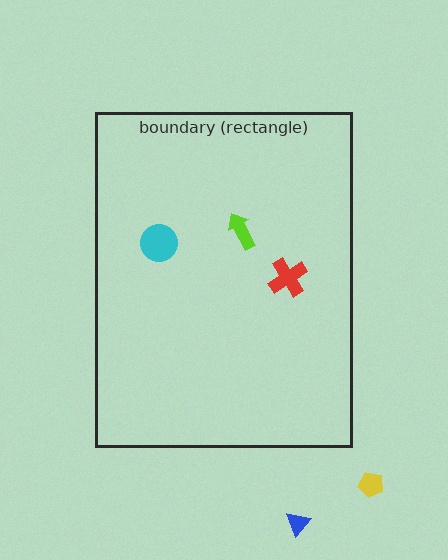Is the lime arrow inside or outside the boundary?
Inside.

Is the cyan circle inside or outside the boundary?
Inside.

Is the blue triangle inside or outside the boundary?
Outside.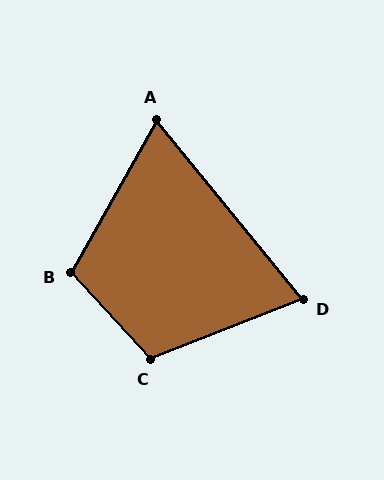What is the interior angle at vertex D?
Approximately 72 degrees (acute).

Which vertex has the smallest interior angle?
A, at approximately 68 degrees.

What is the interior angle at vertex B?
Approximately 108 degrees (obtuse).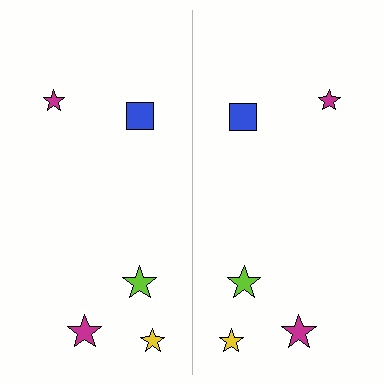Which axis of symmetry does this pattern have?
The pattern has a vertical axis of symmetry running through the center of the image.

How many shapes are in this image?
There are 10 shapes in this image.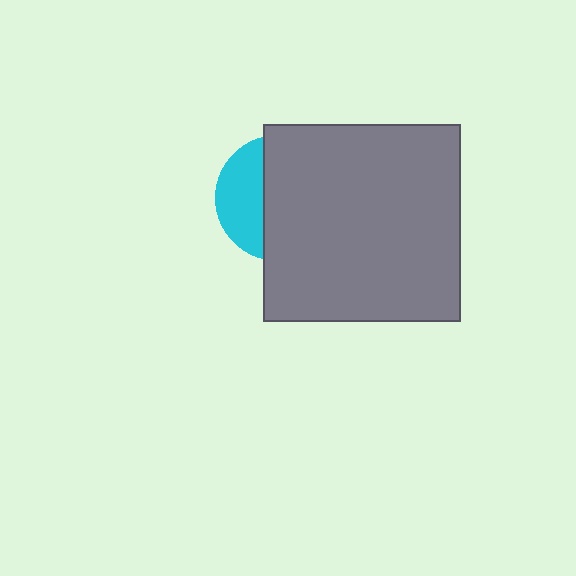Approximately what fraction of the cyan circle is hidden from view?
Roughly 65% of the cyan circle is hidden behind the gray square.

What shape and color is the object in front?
The object in front is a gray square.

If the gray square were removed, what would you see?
You would see the complete cyan circle.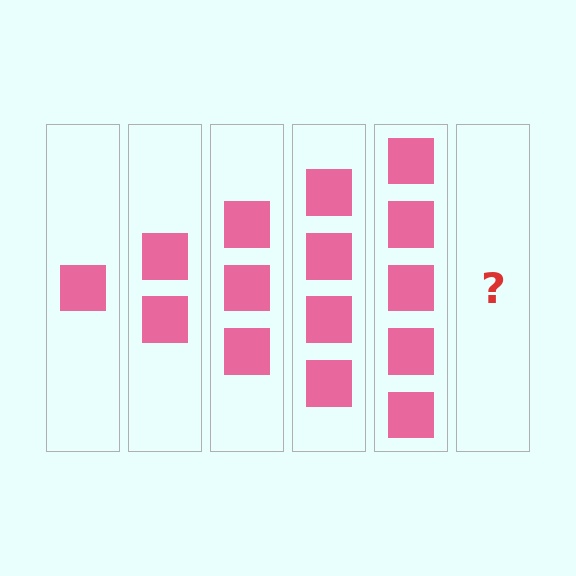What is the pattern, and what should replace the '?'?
The pattern is that each step adds one more square. The '?' should be 6 squares.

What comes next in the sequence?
The next element should be 6 squares.